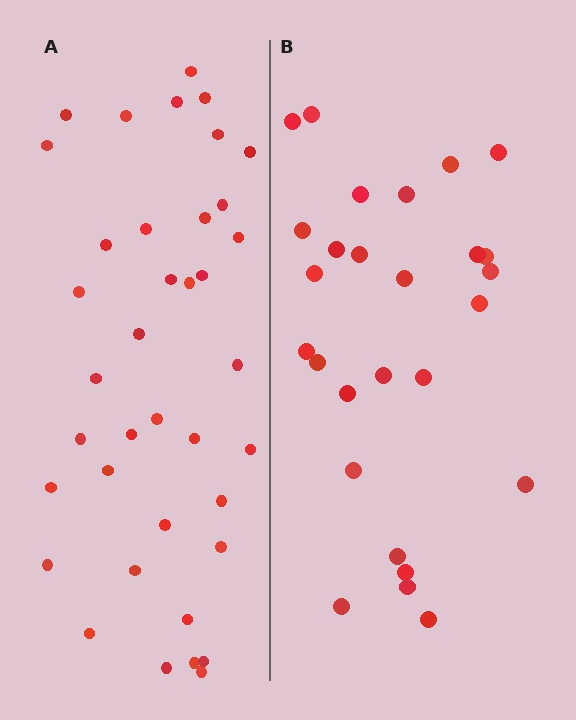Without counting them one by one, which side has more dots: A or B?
Region A (the left region) has more dots.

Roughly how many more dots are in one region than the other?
Region A has roughly 12 or so more dots than region B.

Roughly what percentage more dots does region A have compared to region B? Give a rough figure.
About 40% more.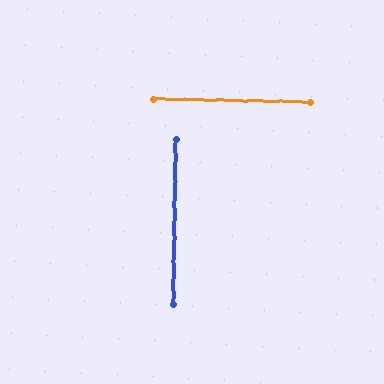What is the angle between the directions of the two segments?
Approximately 90 degrees.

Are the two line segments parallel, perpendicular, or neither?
Perpendicular — they meet at approximately 90°.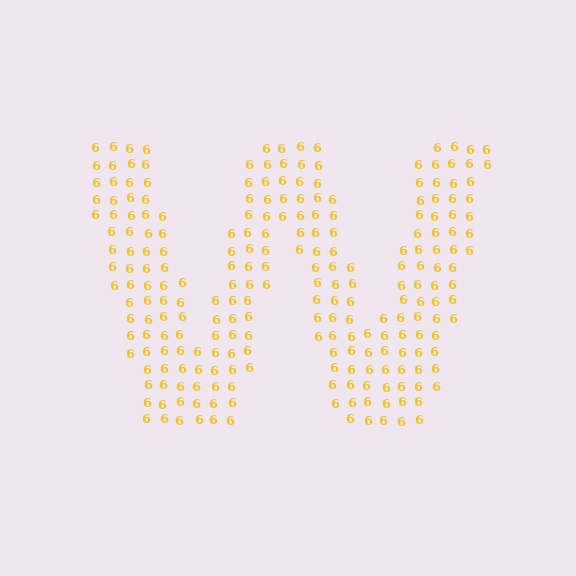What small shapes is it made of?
It is made of small digit 6's.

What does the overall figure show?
The overall figure shows the letter W.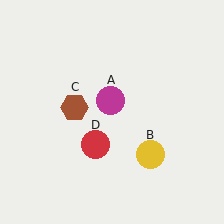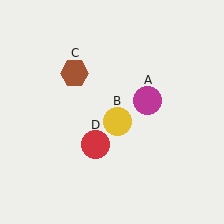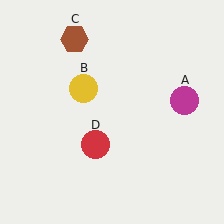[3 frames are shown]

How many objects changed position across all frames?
3 objects changed position: magenta circle (object A), yellow circle (object B), brown hexagon (object C).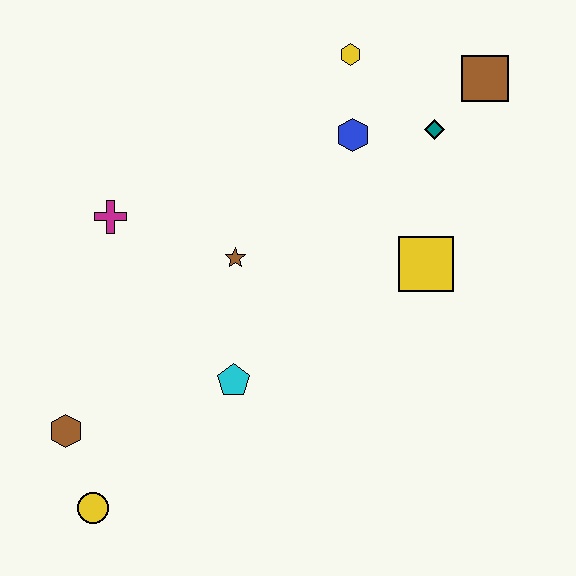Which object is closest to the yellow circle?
The brown hexagon is closest to the yellow circle.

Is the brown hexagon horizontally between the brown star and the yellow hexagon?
No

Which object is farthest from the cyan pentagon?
The brown square is farthest from the cyan pentagon.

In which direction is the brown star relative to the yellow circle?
The brown star is above the yellow circle.